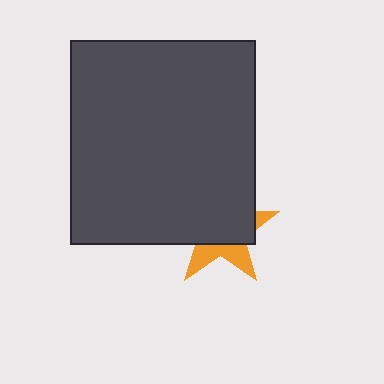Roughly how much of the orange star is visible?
A small part of it is visible (roughly 34%).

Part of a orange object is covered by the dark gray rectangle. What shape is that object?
It is a star.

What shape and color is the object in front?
The object in front is a dark gray rectangle.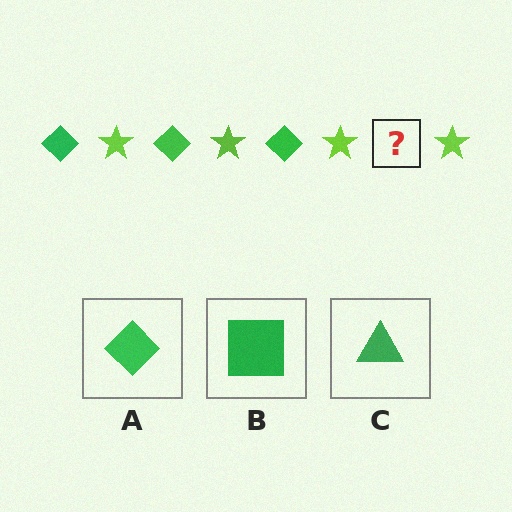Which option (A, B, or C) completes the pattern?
A.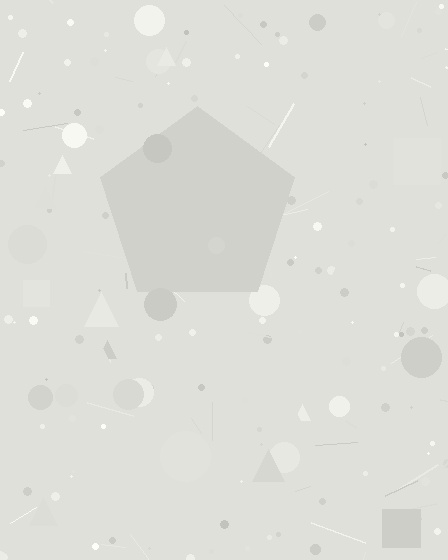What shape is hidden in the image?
A pentagon is hidden in the image.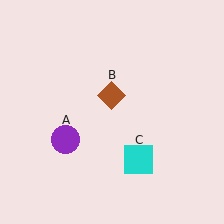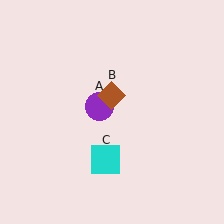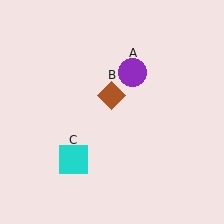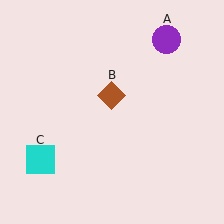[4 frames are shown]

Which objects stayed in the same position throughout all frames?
Brown diamond (object B) remained stationary.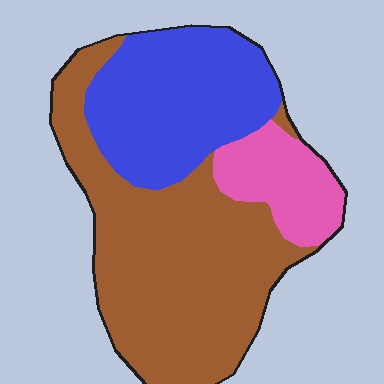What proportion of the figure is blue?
Blue takes up about one third (1/3) of the figure.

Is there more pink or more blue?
Blue.